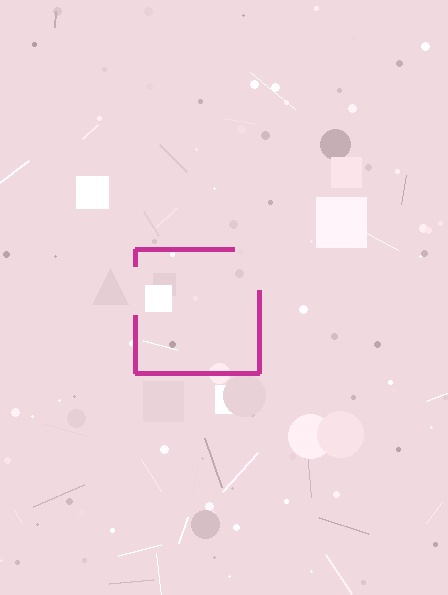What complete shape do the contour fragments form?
The contour fragments form a square.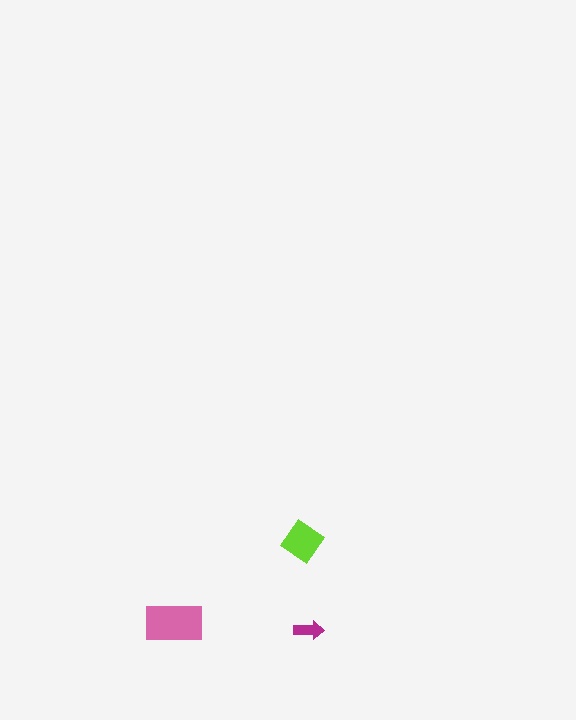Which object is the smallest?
The magenta arrow.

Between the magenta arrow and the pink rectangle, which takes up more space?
The pink rectangle.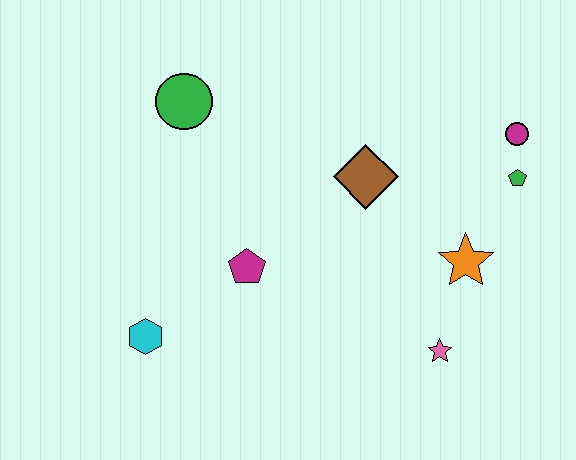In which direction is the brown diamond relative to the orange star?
The brown diamond is to the left of the orange star.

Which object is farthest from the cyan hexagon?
The magenta circle is farthest from the cyan hexagon.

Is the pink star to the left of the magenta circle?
Yes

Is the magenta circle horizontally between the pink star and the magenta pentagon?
No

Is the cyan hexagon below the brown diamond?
Yes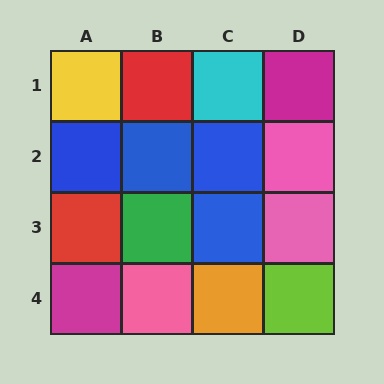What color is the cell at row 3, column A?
Red.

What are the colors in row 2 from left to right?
Blue, blue, blue, pink.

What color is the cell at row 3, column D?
Pink.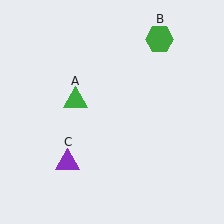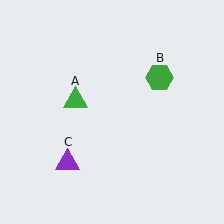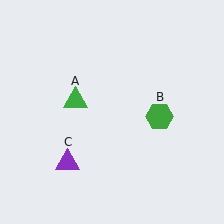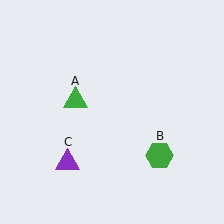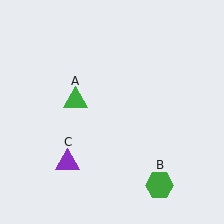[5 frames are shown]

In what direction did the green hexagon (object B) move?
The green hexagon (object B) moved down.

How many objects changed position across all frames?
1 object changed position: green hexagon (object B).